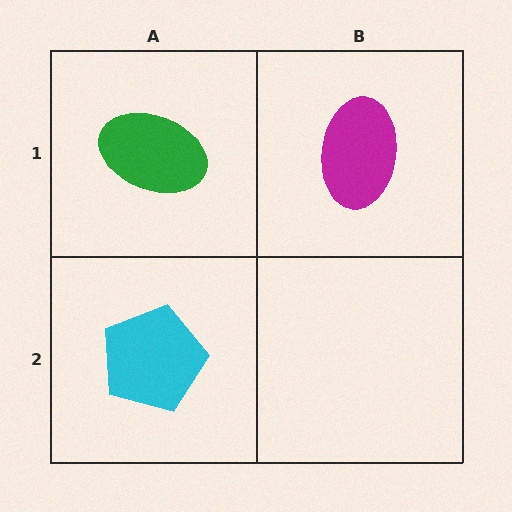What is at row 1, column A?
A green ellipse.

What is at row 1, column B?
A magenta ellipse.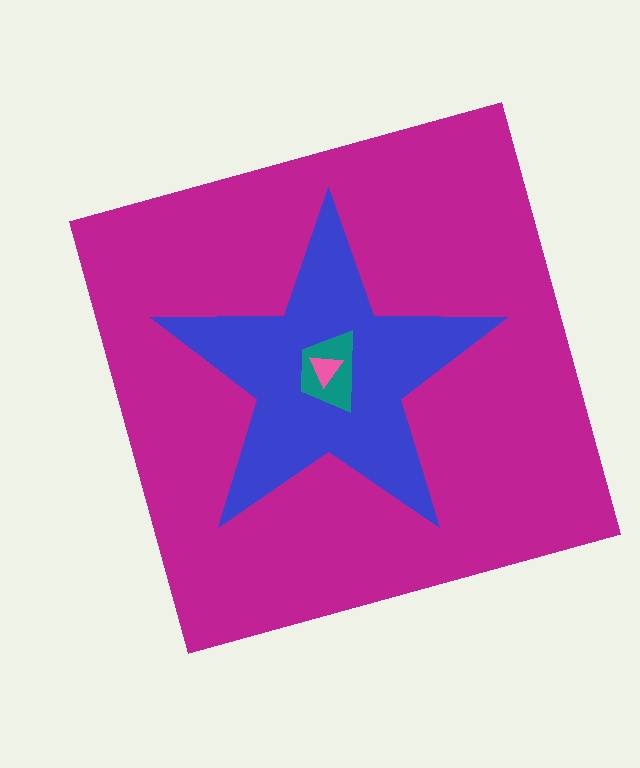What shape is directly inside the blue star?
The teal trapezoid.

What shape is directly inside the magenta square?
The blue star.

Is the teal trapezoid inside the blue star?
Yes.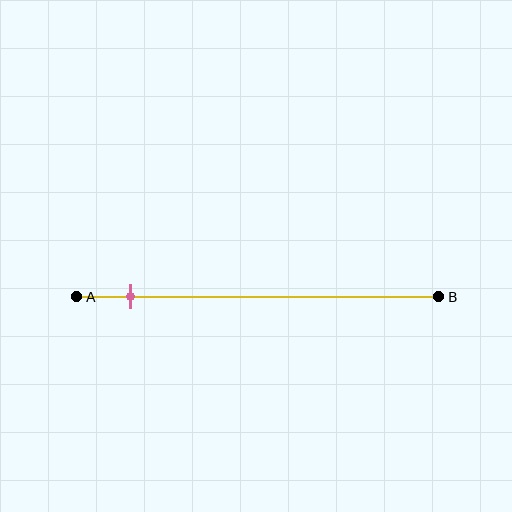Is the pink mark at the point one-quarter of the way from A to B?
No, the mark is at about 15% from A, not at the 25% one-quarter point.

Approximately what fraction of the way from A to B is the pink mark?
The pink mark is approximately 15% of the way from A to B.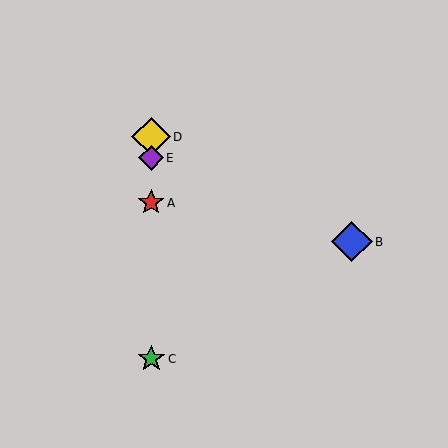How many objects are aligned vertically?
4 objects (A, C, D, E) are aligned vertically.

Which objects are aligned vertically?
Objects A, C, D, E are aligned vertically.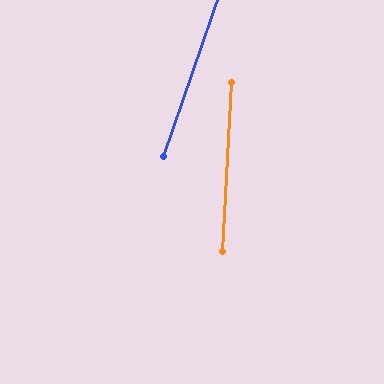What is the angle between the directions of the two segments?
Approximately 16 degrees.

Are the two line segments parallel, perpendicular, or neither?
Neither parallel nor perpendicular — they differ by about 16°.